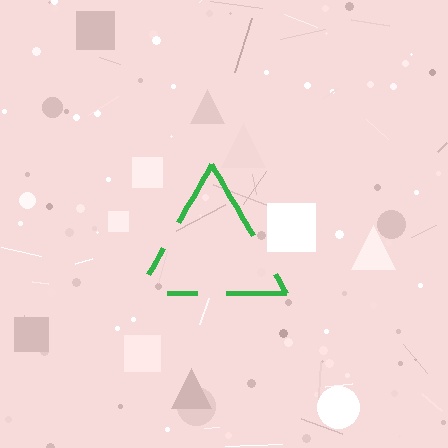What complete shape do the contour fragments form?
The contour fragments form a triangle.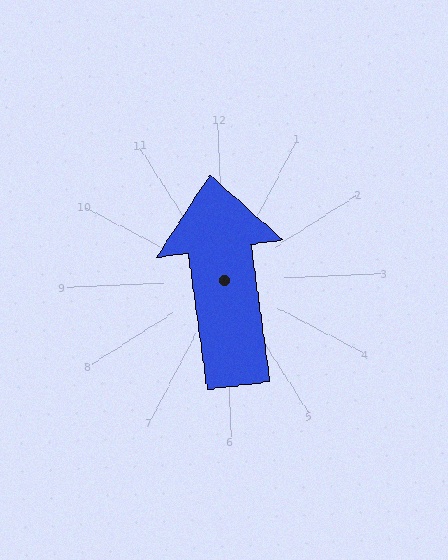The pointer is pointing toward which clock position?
Roughly 12 o'clock.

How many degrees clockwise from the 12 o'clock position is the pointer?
Approximately 355 degrees.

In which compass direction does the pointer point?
North.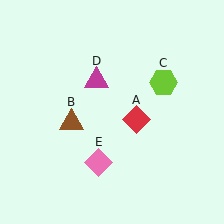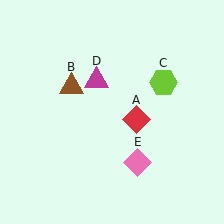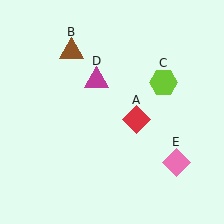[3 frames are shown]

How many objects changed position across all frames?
2 objects changed position: brown triangle (object B), pink diamond (object E).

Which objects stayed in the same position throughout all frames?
Red diamond (object A) and lime hexagon (object C) and magenta triangle (object D) remained stationary.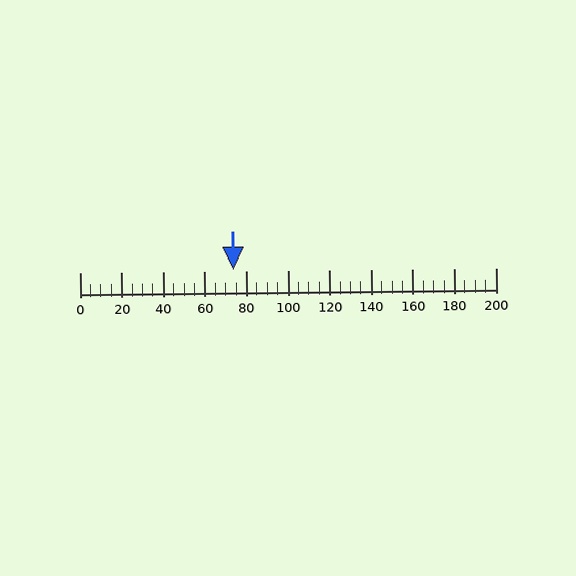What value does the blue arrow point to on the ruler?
The blue arrow points to approximately 74.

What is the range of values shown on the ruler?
The ruler shows values from 0 to 200.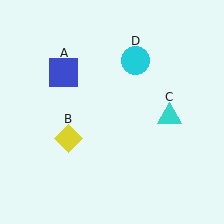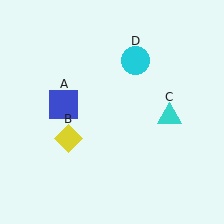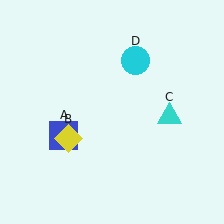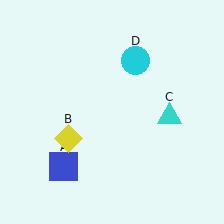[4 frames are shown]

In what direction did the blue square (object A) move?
The blue square (object A) moved down.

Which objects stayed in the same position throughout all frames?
Yellow diamond (object B) and cyan triangle (object C) and cyan circle (object D) remained stationary.